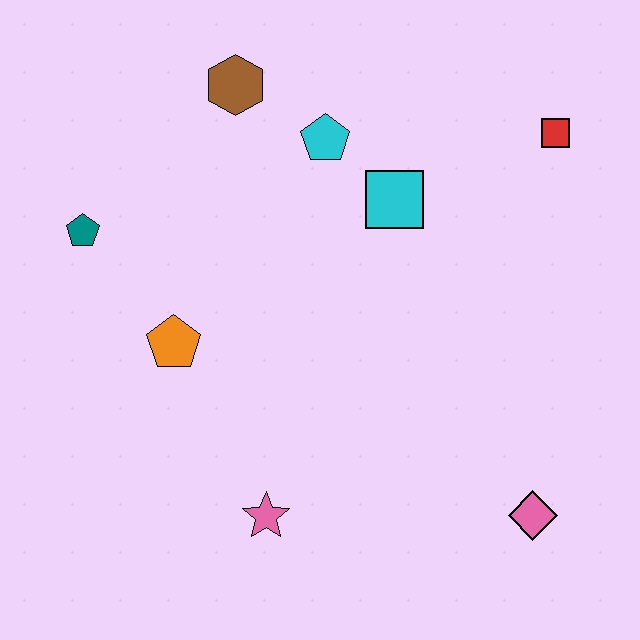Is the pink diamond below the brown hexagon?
Yes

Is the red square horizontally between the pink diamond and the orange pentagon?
No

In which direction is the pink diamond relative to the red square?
The pink diamond is below the red square.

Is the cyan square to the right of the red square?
No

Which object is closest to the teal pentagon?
The orange pentagon is closest to the teal pentagon.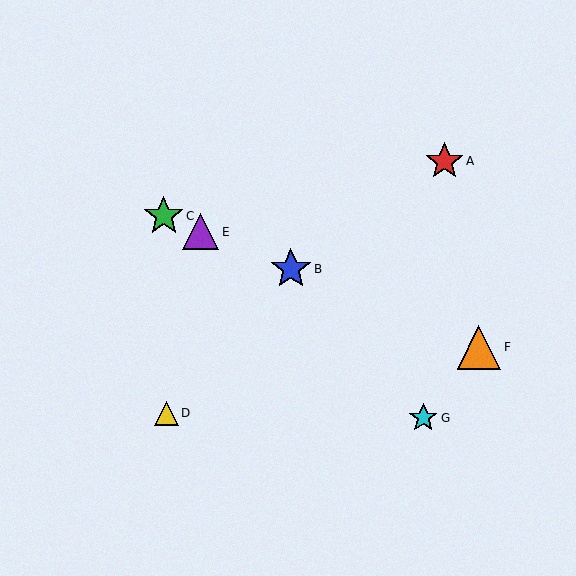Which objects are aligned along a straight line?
Objects B, C, E, F are aligned along a straight line.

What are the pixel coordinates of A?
Object A is at (444, 161).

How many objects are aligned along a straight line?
4 objects (B, C, E, F) are aligned along a straight line.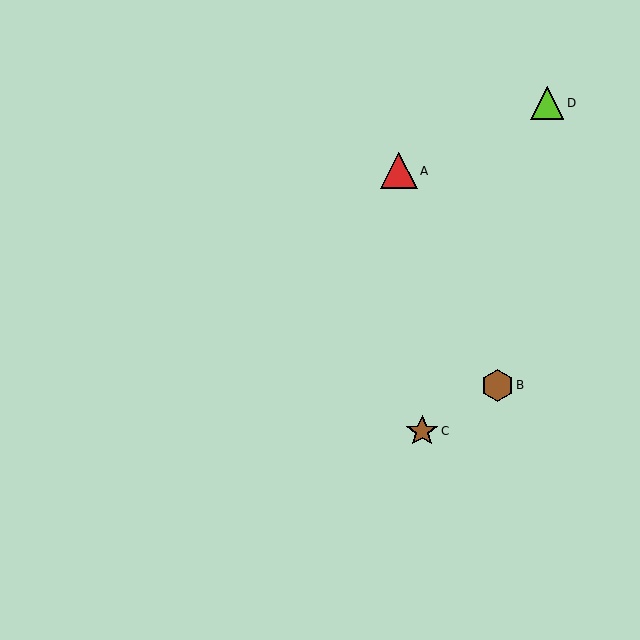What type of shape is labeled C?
Shape C is a brown star.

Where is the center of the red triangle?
The center of the red triangle is at (399, 171).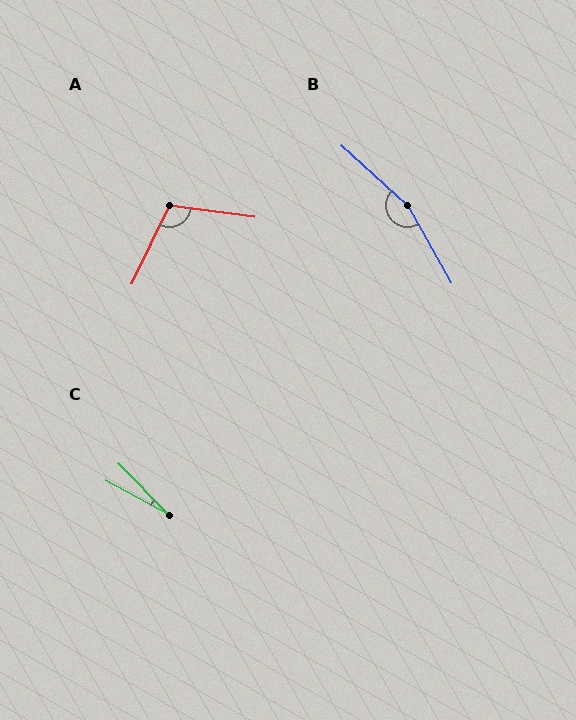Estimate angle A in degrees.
Approximately 108 degrees.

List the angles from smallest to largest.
C (17°), A (108°), B (161°).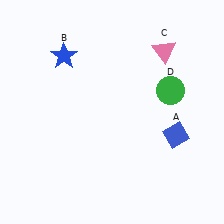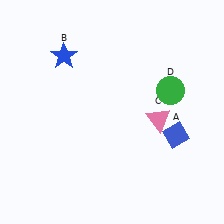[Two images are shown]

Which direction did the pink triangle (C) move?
The pink triangle (C) moved down.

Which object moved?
The pink triangle (C) moved down.